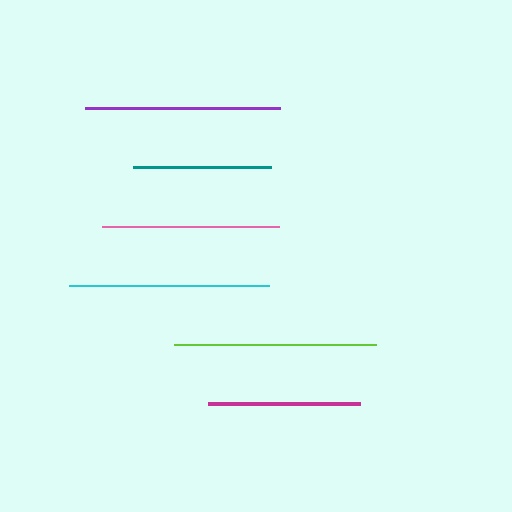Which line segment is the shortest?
The teal line is the shortest at approximately 138 pixels.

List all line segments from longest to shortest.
From longest to shortest: lime, cyan, purple, pink, magenta, teal.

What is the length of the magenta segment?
The magenta segment is approximately 152 pixels long.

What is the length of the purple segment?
The purple segment is approximately 195 pixels long.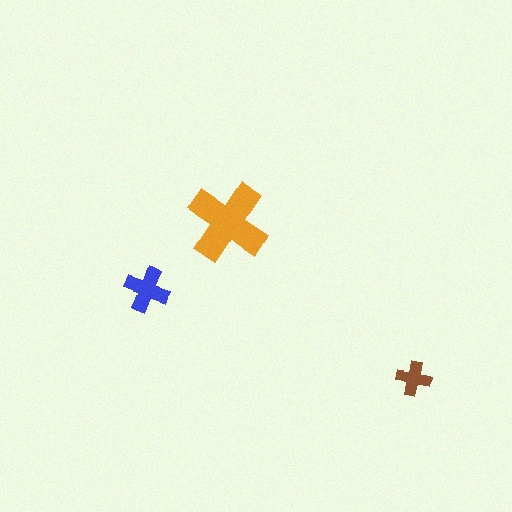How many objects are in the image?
There are 3 objects in the image.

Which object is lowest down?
The brown cross is bottommost.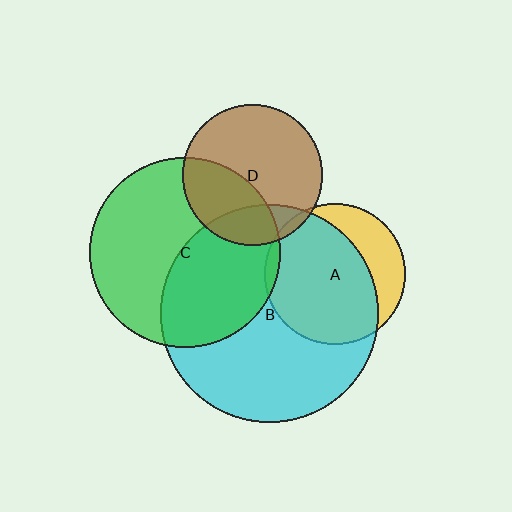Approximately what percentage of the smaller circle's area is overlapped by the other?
Approximately 20%.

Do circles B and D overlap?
Yes.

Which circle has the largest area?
Circle B (cyan).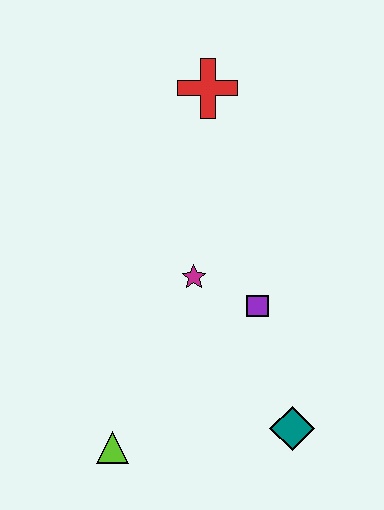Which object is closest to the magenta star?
The purple square is closest to the magenta star.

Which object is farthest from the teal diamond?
The red cross is farthest from the teal diamond.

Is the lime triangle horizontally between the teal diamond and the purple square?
No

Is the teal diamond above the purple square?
No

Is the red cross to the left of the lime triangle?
No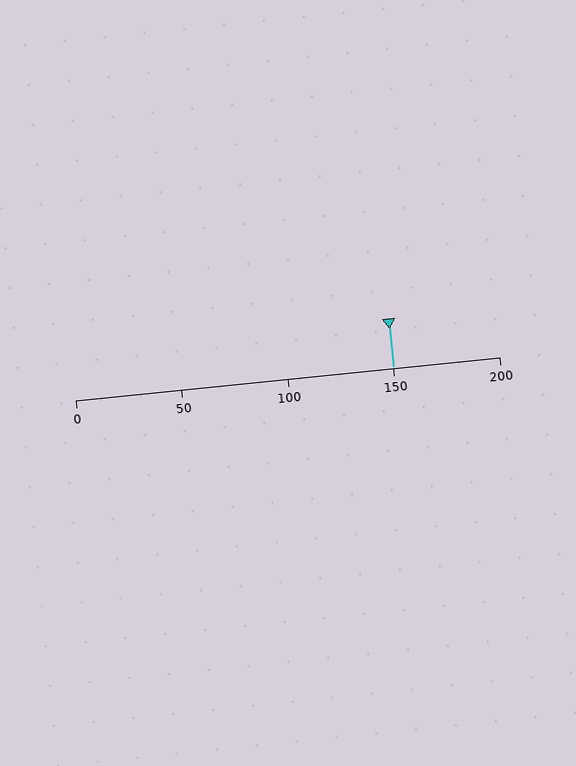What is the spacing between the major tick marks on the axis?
The major ticks are spaced 50 apart.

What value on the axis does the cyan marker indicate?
The marker indicates approximately 150.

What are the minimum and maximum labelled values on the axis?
The axis runs from 0 to 200.